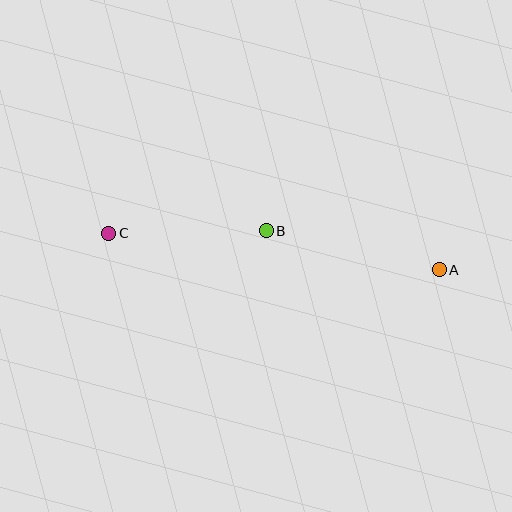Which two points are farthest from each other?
Points A and C are farthest from each other.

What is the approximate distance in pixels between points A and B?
The distance between A and B is approximately 177 pixels.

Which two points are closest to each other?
Points B and C are closest to each other.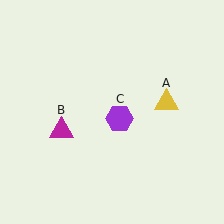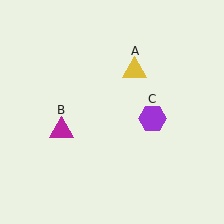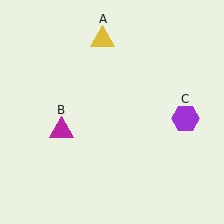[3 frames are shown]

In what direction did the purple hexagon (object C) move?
The purple hexagon (object C) moved right.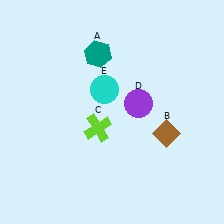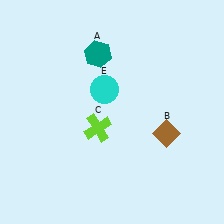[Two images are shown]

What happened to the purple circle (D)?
The purple circle (D) was removed in Image 2. It was in the top-right area of Image 1.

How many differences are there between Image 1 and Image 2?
There is 1 difference between the two images.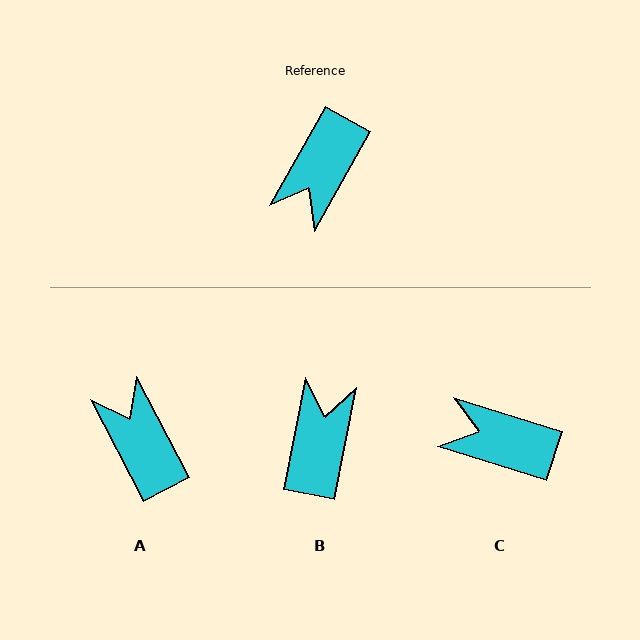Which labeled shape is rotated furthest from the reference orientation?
B, about 162 degrees away.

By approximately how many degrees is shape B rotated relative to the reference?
Approximately 162 degrees clockwise.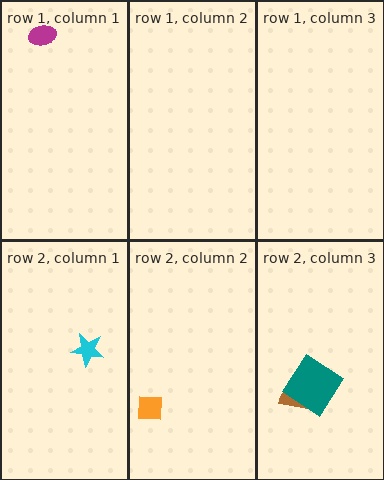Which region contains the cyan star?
The row 2, column 1 region.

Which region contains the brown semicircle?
The row 2, column 3 region.